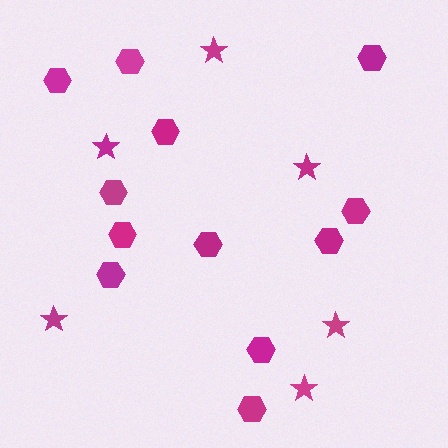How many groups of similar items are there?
There are 2 groups: one group of hexagons (12) and one group of stars (6).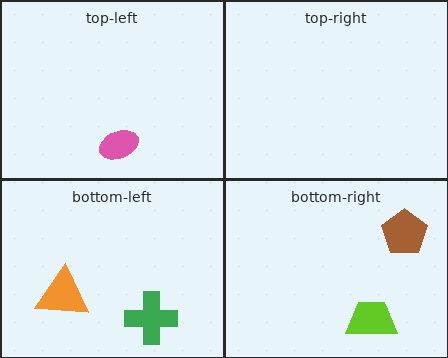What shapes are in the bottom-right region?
The lime trapezoid, the brown pentagon.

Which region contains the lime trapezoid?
The bottom-right region.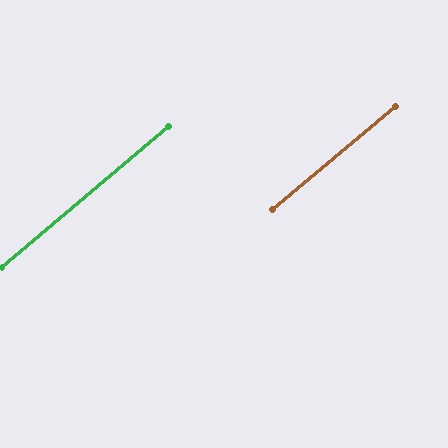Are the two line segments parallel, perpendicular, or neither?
Parallel — their directions differ by only 0.2°.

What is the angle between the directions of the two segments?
Approximately 0 degrees.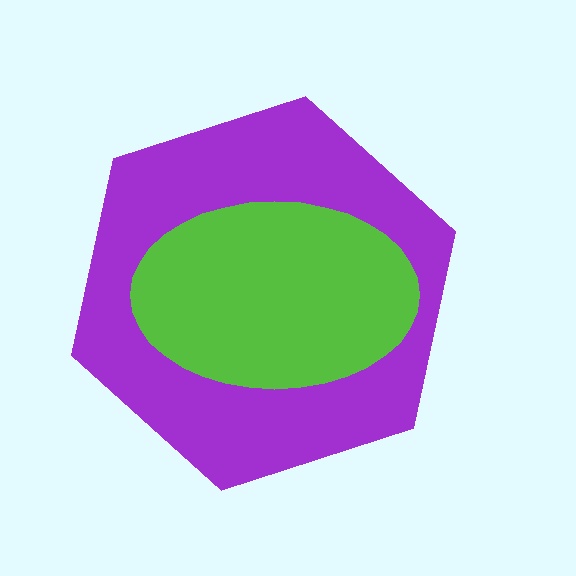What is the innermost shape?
The lime ellipse.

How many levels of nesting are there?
2.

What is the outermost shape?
The purple hexagon.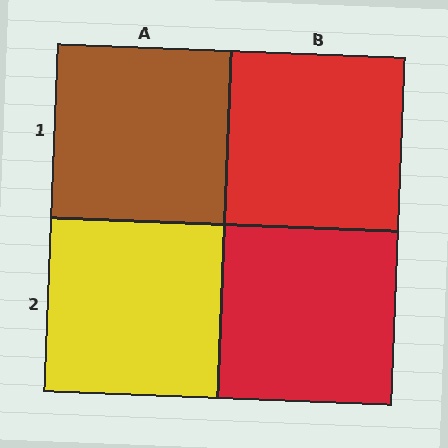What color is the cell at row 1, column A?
Brown.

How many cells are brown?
1 cell is brown.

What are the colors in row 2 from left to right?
Yellow, red.